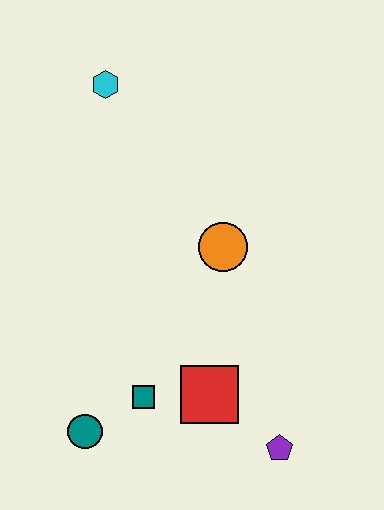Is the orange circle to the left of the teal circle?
No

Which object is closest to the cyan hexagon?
The orange circle is closest to the cyan hexagon.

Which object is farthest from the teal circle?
The cyan hexagon is farthest from the teal circle.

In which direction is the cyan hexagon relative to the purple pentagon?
The cyan hexagon is above the purple pentagon.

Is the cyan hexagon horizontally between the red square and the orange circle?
No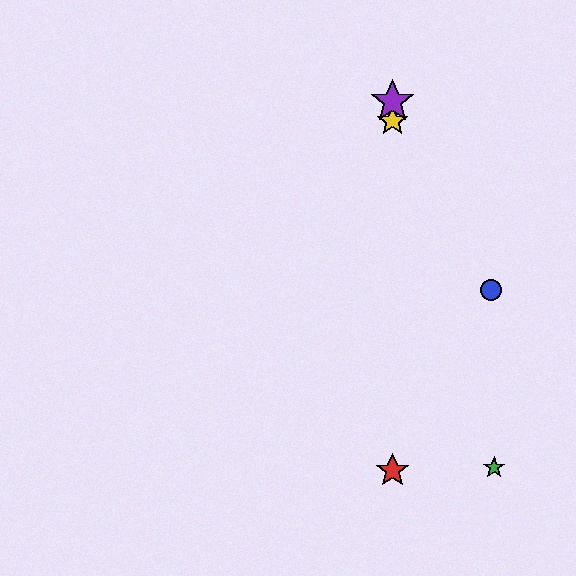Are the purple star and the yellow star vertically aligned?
Yes, both are at x≈393.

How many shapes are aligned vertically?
3 shapes (the red star, the yellow star, the purple star) are aligned vertically.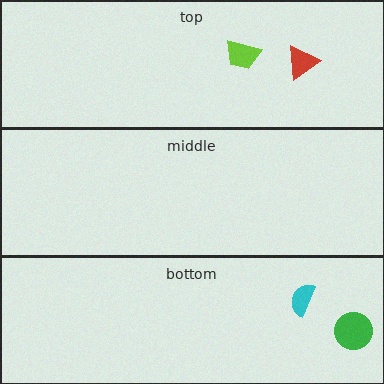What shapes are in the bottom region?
The green circle, the cyan semicircle.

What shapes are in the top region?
The lime trapezoid, the red triangle.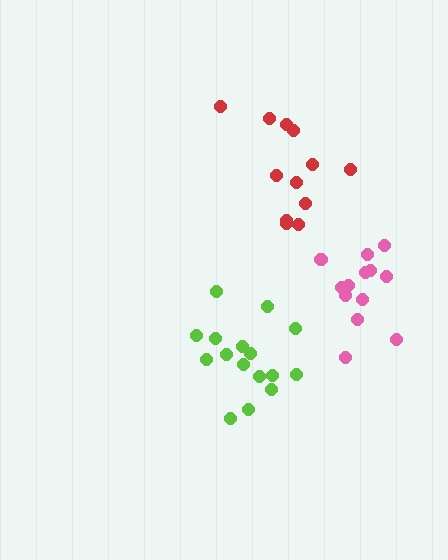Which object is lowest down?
The lime cluster is bottommost.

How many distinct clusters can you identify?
There are 3 distinct clusters.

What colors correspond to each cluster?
The clusters are colored: lime, red, pink.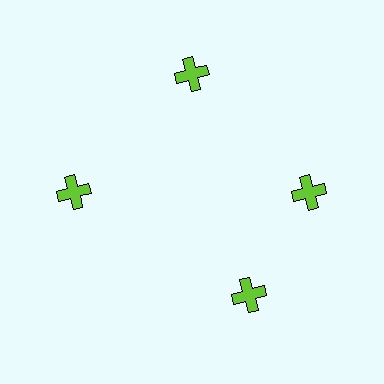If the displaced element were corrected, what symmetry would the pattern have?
It would have 4-fold rotational symmetry — the pattern would map onto itself every 90 degrees.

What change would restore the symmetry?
The symmetry would be restored by rotating it back into even spacing with its neighbors so that all 4 crosses sit at equal angles and equal distance from the center.